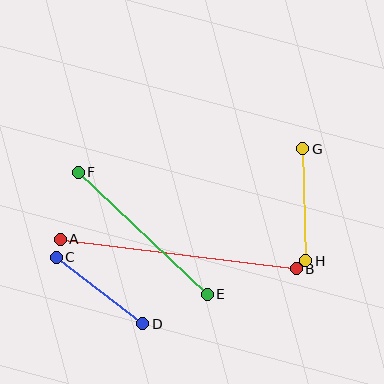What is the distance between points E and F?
The distance is approximately 177 pixels.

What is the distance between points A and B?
The distance is approximately 238 pixels.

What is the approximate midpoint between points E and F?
The midpoint is at approximately (143, 233) pixels.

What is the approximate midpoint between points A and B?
The midpoint is at approximately (178, 254) pixels.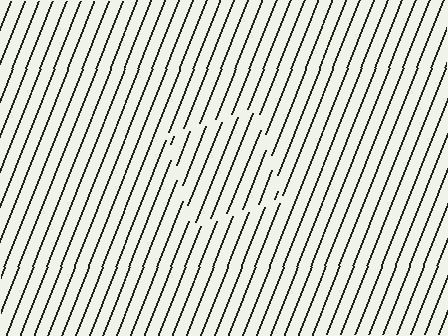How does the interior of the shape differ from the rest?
The interior of the shape contains the same grating, shifted by half a period — the contour is defined by the phase discontinuity where line-ends from the inner and outer gratings abut.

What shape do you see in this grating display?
An illusory square. The interior of the shape contains the same grating, shifted by half a period — the contour is defined by the phase discontinuity where line-ends from the inner and outer gratings abut.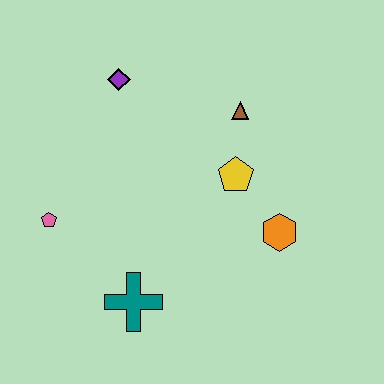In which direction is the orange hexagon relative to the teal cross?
The orange hexagon is to the right of the teal cross.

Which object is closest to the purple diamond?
The brown triangle is closest to the purple diamond.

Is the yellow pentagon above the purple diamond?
No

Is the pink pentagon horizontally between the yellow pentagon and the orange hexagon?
No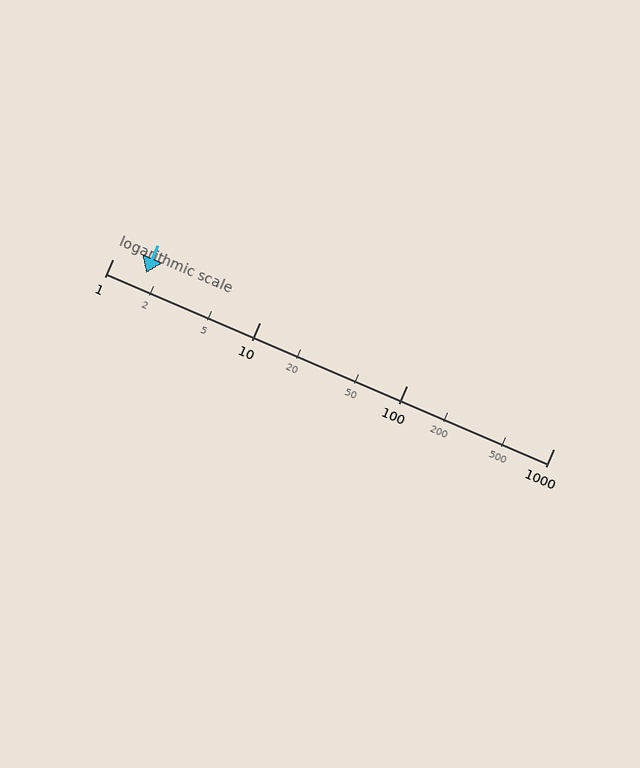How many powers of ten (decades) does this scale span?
The scale spans 3 decades, from 1 to 1000.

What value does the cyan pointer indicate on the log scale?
The pointer indicates approximately 1.7.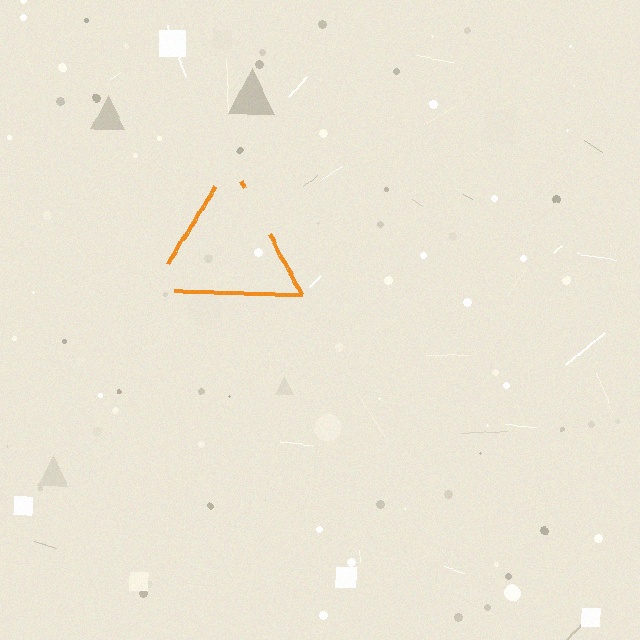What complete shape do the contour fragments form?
The contour fragments form a triangle.